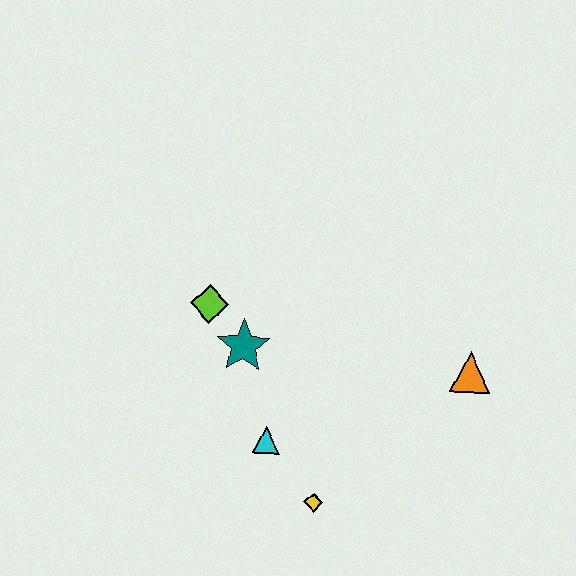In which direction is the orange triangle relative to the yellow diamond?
The orange triangle is to the right of the yellow diamond.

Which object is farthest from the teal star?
The orange triangle is farthest from the teal star.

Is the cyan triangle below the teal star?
Yes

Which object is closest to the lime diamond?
The teal star is closest to the lime diamond.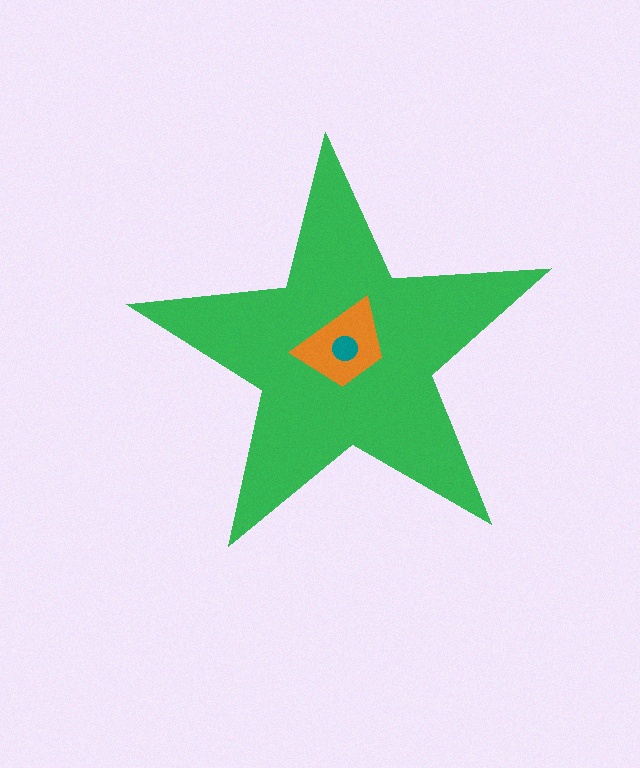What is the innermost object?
The teal circle.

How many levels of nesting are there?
3.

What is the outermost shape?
The green star.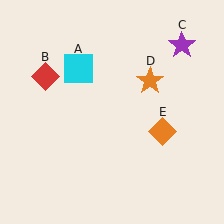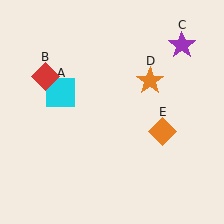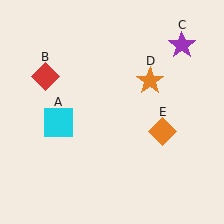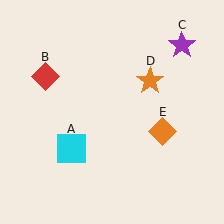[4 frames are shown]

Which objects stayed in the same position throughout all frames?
Red diamond (object B) and purple star (object C) and orange star (object D) and orange diamond (object E) remained stationary.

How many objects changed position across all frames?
1 object changed position: cyan square (object A).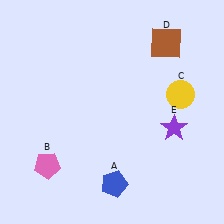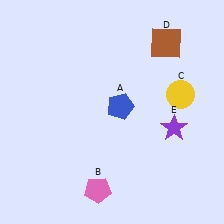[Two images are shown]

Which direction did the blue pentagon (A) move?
The blue pentagon (A) moved up.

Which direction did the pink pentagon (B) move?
The pink pentagon (B) moved right.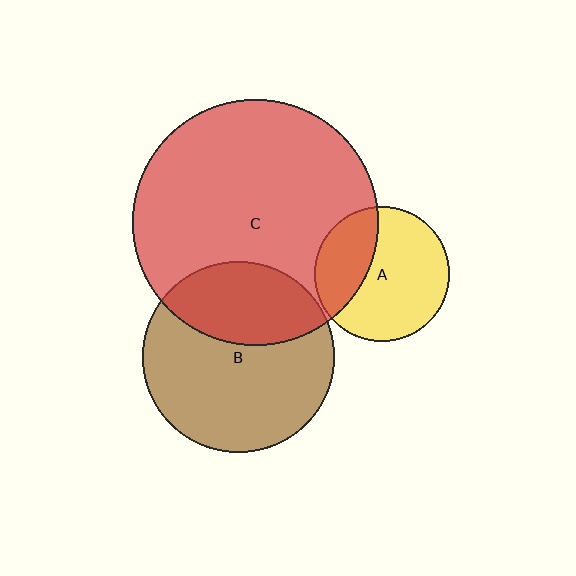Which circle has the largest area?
Circle C (red).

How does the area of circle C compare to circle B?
Approximately 1.7 times.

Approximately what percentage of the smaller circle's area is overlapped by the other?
Approximately 30%.